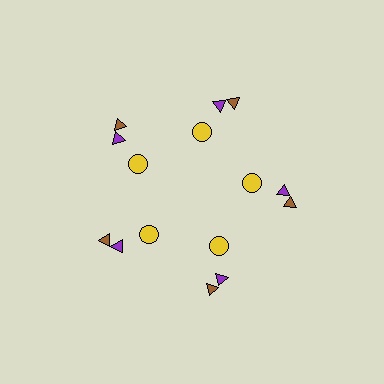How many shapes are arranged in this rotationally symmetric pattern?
There are 15 shapes, arranged in 5 groups of 3.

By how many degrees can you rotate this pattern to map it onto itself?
The pattern maps onto itself every 72 degrees of rotation.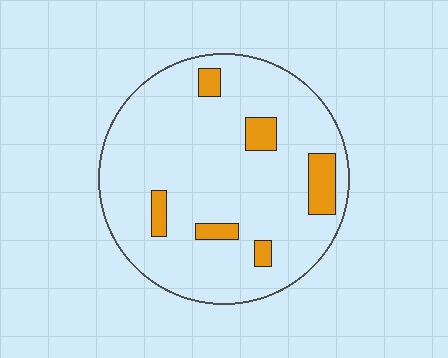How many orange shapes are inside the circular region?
6.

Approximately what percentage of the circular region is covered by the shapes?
Approximately 10%.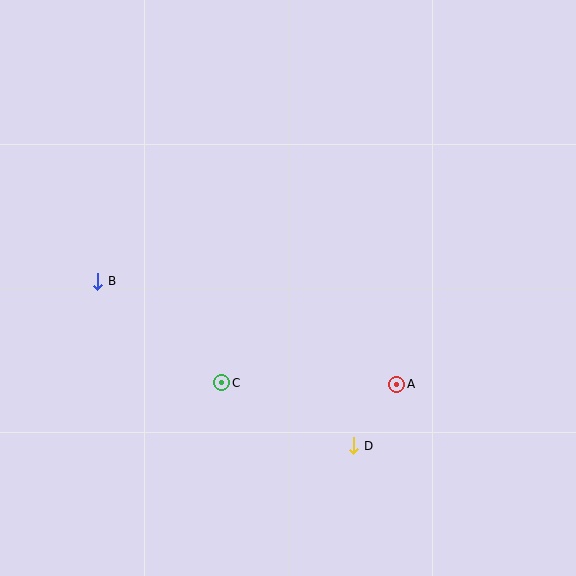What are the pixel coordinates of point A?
Point A is at (397, 384).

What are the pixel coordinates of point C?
Point C is at (222, 383).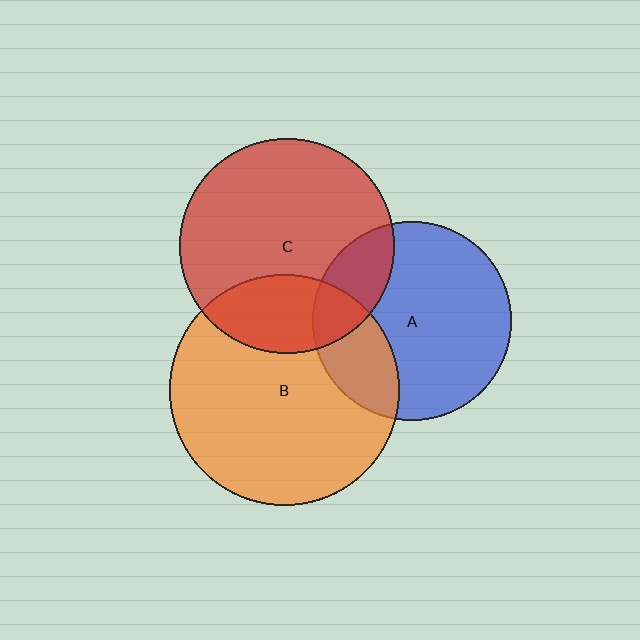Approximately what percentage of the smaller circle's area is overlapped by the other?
Approximately 25%.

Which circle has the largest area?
Circle B (orange).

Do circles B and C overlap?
Yes.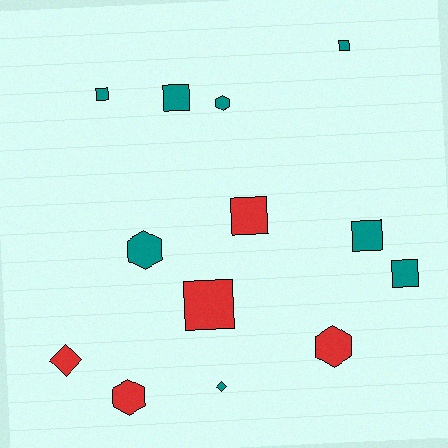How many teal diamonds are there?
There is 1 teal diamond.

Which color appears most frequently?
Teal, with 8 objects.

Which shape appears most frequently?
Square, with 7 objects.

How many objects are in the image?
There are 13 objects.